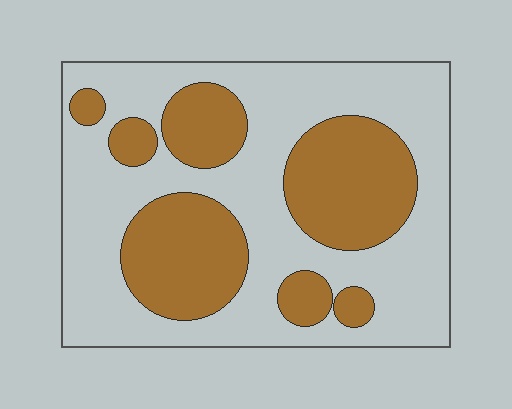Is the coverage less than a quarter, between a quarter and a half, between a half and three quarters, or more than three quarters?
Between a quarter and a half.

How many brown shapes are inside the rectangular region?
7.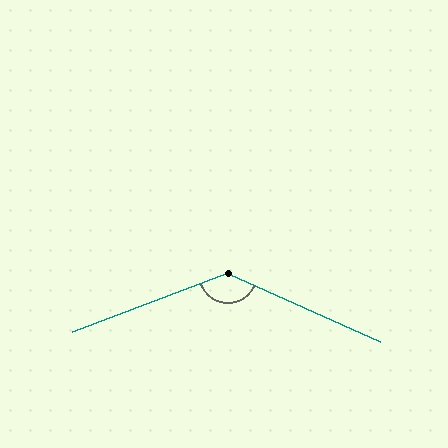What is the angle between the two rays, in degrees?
Approximately 135 degrees.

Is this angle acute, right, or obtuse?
It is obtuse.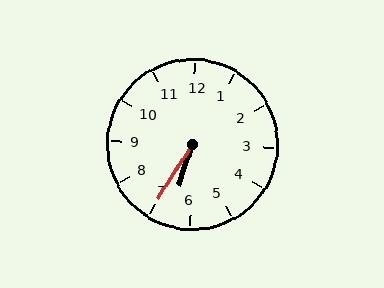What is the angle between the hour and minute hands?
Approximately 12 degrees.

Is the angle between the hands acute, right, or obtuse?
It is acute.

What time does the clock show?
6:35.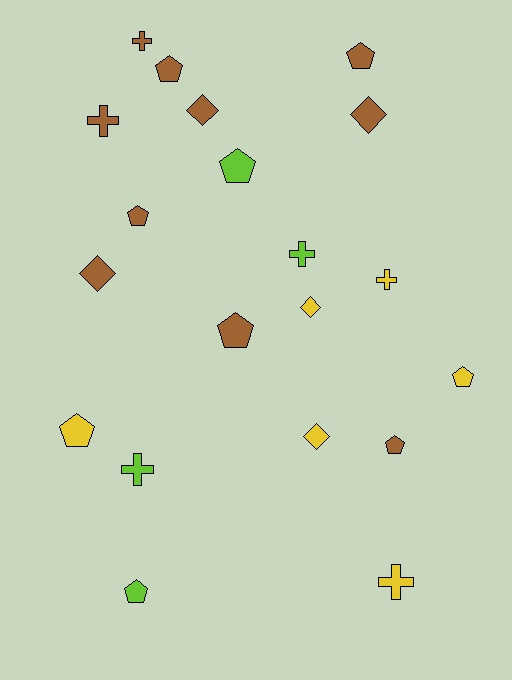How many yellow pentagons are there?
There are 2 yellow pentagons.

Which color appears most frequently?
Brown, with 10 objects.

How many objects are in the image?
There are 20 objects.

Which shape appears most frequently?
Pentagon, with 9 objects.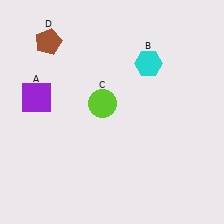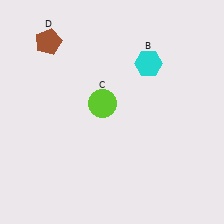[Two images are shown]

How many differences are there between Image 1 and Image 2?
There is 1 difference between the two images.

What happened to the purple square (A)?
The purple square (A) was removed in Image 2. It was in the top-left area of Image 1.